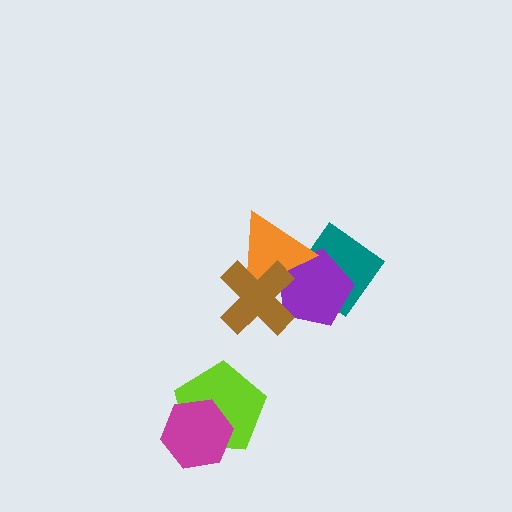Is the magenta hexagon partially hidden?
No, no other shape covers it.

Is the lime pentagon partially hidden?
Yes, it is partially covered by another shape.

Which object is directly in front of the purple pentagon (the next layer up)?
The orange triangle is directly in front of the purple pentagon.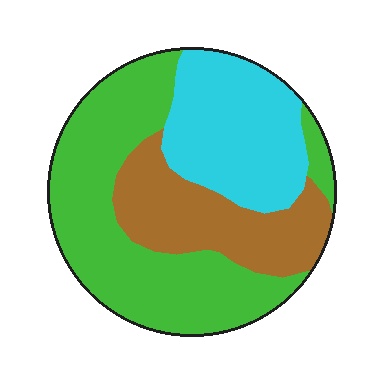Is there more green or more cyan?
Green.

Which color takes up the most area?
Green, at roughly 50%.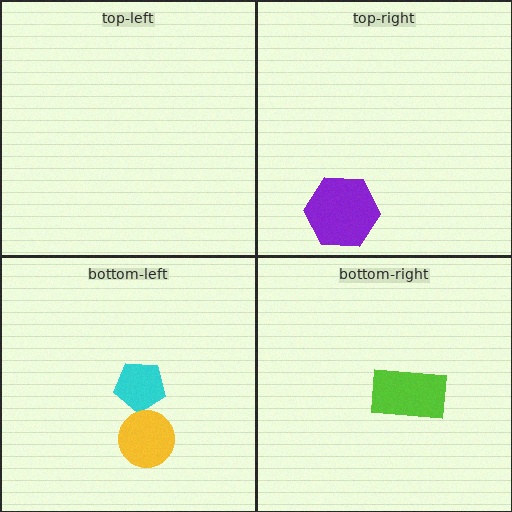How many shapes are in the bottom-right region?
1.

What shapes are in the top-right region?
The purple hexagon.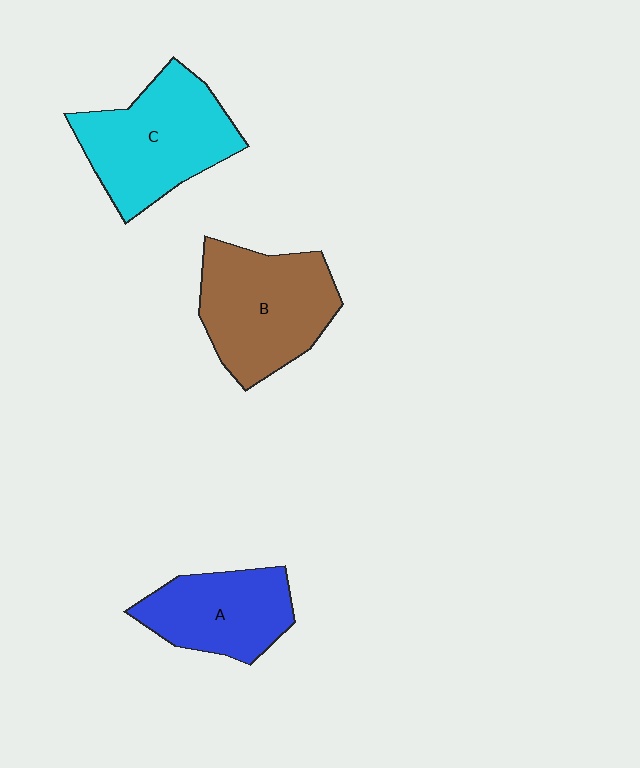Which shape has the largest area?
Shape C (cyan).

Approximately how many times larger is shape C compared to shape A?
Approximately 1.3 times.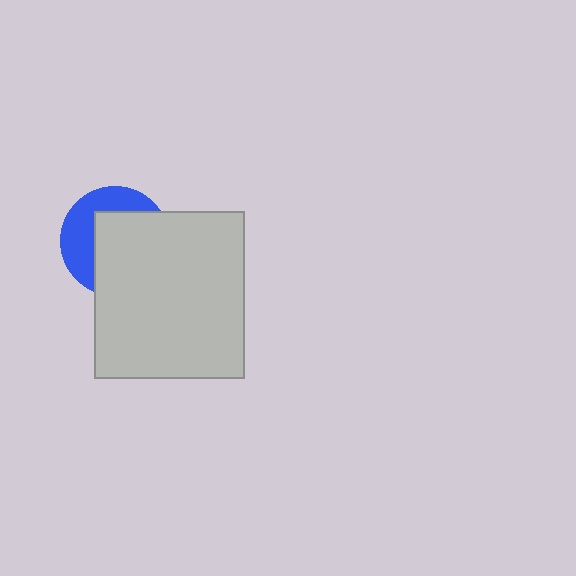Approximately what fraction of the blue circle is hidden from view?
Roughly 60% of the blue circle is hidden behind the light gray rectangle.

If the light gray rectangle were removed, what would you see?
You would see the complete blue circle.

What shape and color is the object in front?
The object in front is a light gray rectangle.